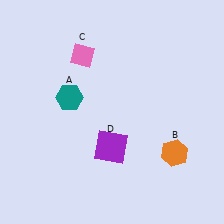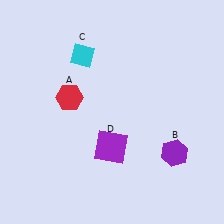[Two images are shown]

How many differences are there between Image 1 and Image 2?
There are 3 differences between the two images.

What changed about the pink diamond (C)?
In Image 1, C is pink. In Image 2, it changed to cyan.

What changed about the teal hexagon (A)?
In Image 1, A is teal. In Image 2, it changed to red.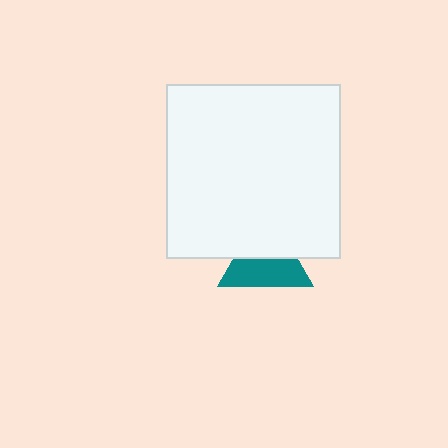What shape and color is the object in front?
The object in front is a white square.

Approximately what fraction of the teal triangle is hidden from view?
Roughly 45% of the teal triangle is hidden behind the white square.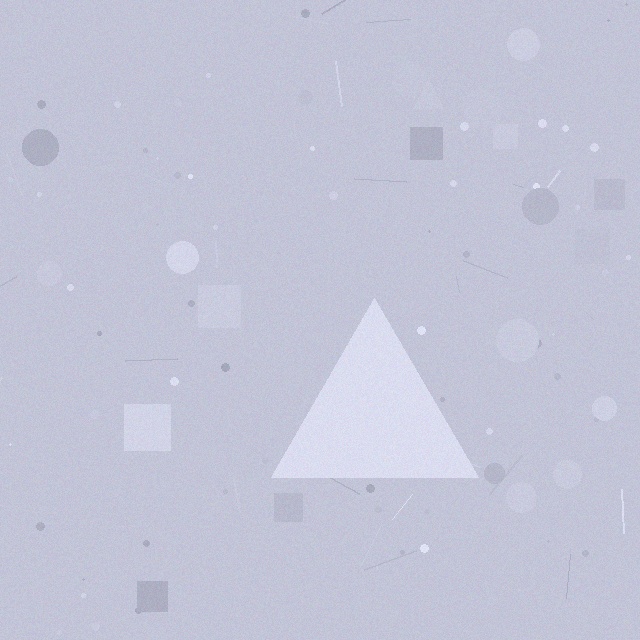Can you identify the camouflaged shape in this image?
The camouflaged shape is a triangle.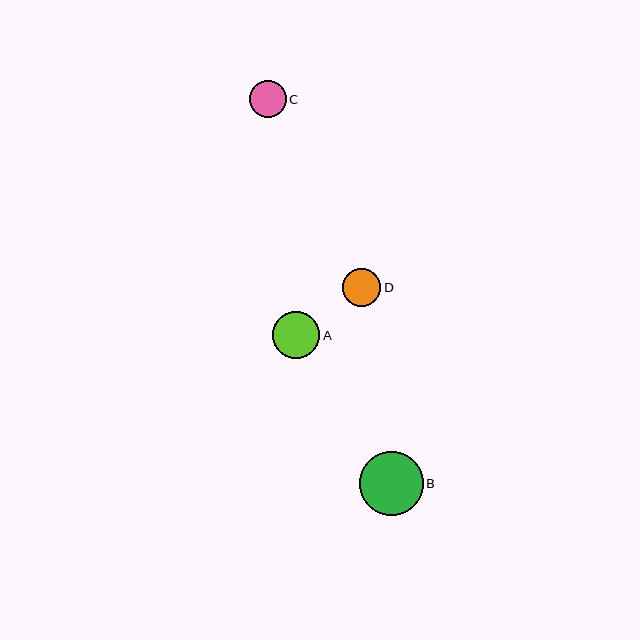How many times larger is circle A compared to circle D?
Circle A is approximately 1.2 times the size of circle D.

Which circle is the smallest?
Circle C is the smallest with a size of approximately 37 pixels.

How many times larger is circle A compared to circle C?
Circle A is approximately 1.3 times the size of circle C.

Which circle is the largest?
Circle B is the largest with a size of approximately 64 pixels.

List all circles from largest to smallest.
From largest to smallest: B, A, D, C.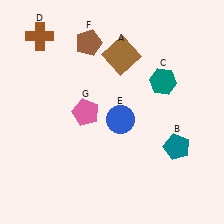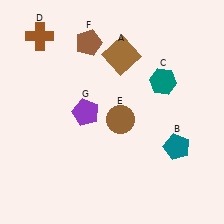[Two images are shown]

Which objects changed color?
E changed from blue to brown. G changed from pink to purple.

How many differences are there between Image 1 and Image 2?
There are 2 differences between the two images.